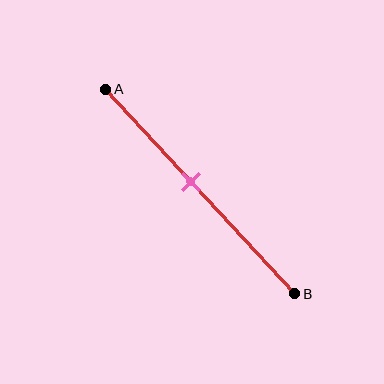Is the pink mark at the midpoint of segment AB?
No, the mark is at about 45% from A, not at the 50% midpoint.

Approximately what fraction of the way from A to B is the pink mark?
The pink mark is approximately 45% of the way from A to B.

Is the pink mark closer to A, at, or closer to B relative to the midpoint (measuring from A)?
The pink mark is closer to point A than the midpoint of segment AB.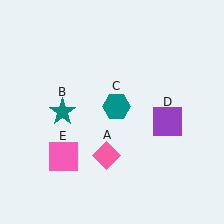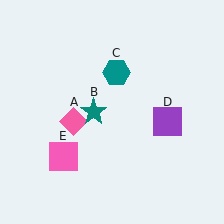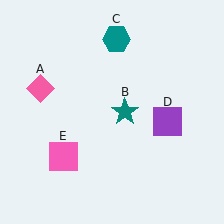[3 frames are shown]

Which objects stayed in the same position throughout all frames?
Purple square (object D) and pink square (object E) remained stationary.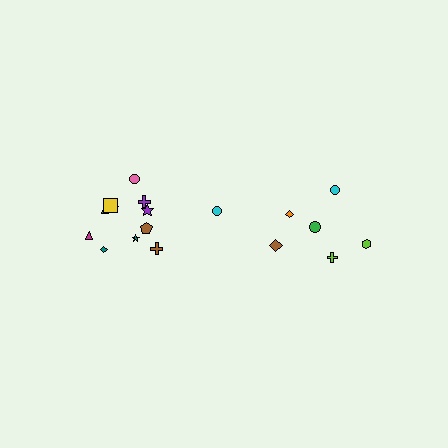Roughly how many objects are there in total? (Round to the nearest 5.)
Roughly 20 objects in total.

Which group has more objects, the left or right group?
The left group.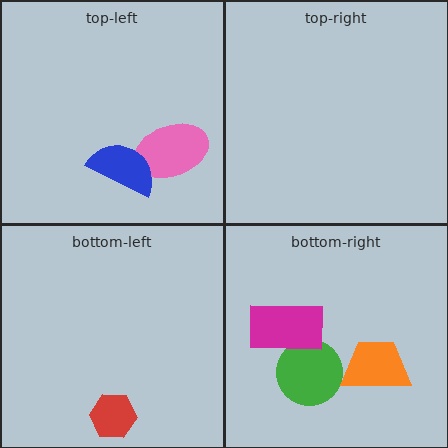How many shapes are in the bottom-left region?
1.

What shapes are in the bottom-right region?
The green circle, the orange trapezoid, the magenta rectangle.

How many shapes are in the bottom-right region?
3.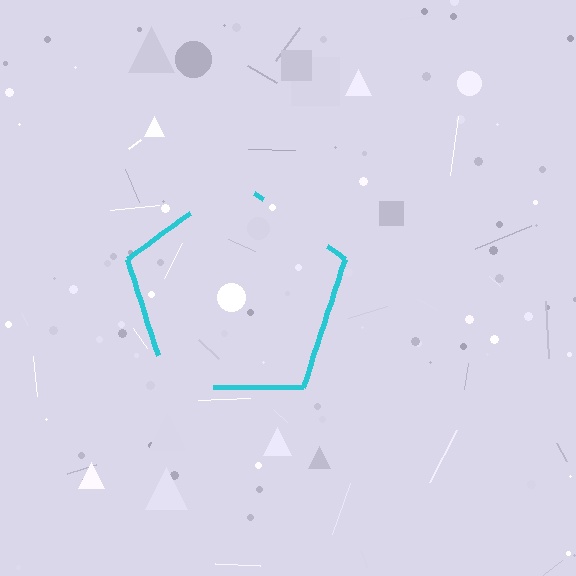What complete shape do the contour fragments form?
The contour fragments form a pentagon.